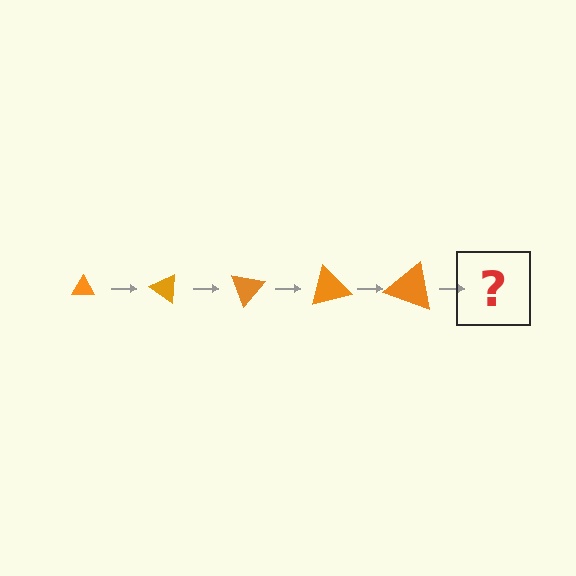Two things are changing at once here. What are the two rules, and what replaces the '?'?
The two rules are that the triangle grows larger each step and it rotates 35 degrees each step. The '?' should be a triangle, larger than the previous one and rotated 175 degrees from the start.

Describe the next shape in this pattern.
It should be a triangle, larger than the previous one and rotated 175 degrees from the start.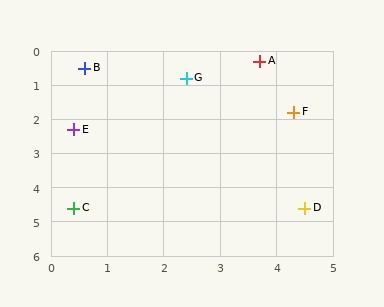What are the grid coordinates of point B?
Point B is at approximately (0.6, 0.5).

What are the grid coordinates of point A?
Point A is at approximately (3.7, 0.3).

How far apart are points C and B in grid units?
Points C and B are about 4.1 grid units apart.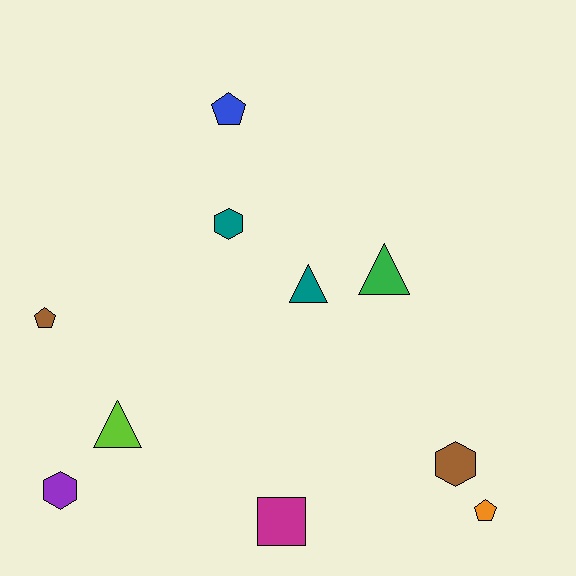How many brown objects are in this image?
There are 2 brown objects.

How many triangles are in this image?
There are 3 triangles.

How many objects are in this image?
There are 10 objects.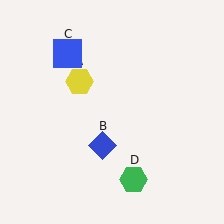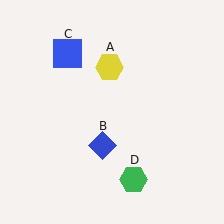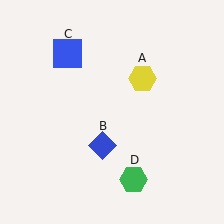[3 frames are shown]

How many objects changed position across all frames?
1 object changed position: yellow hexagon (object A).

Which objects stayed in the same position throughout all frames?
Blue diamond (object B) and blue square (object C) and green hexagon (object D) remained stationary.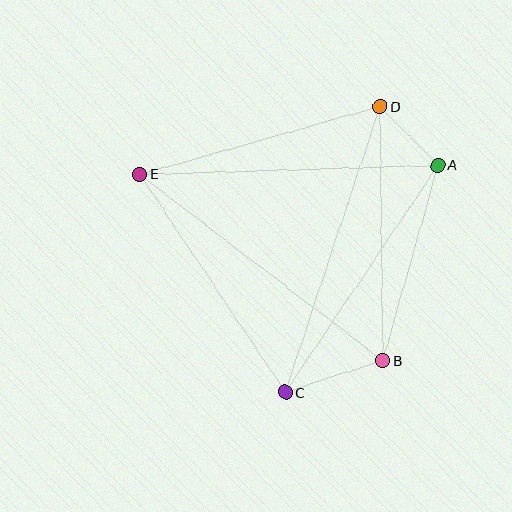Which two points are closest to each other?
Points A and D are closest to each other.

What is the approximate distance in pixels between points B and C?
The distance between B and C is approximately 103 pixels.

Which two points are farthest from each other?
Points B and E are farthest from each other.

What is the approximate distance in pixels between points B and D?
The distance between B and D is approximately 254 pixels.